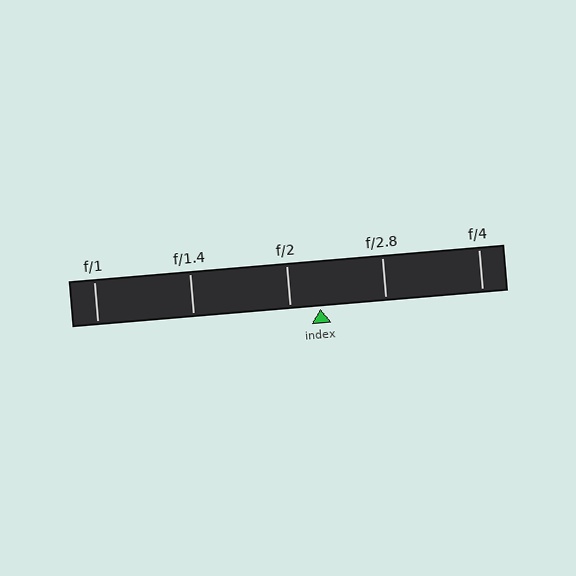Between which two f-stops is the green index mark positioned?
The index mark is between f/2 and f/2.8.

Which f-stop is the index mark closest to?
The index mark is closest to f/2.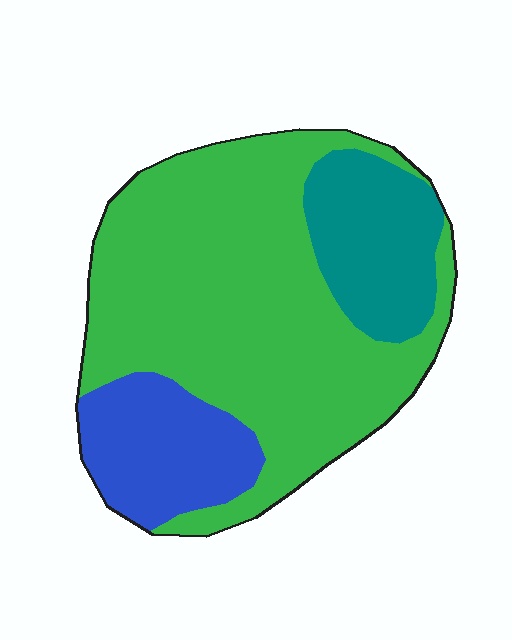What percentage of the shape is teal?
Teal takes up about one sixth (1/6) of the shape.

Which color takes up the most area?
Green, at roughly 65%.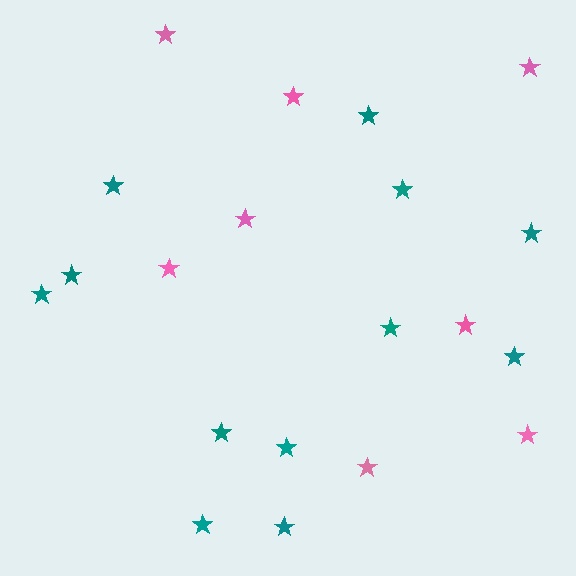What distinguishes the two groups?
There are 2 groups: one group of teal stars (12) and one group of pink stars (8).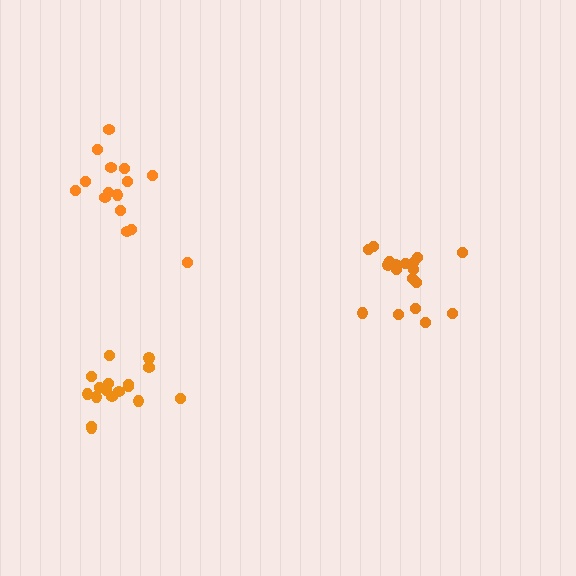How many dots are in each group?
Group 1: 18 dots, Group 2: 17 dots, Group 3: 15 dots (50 total).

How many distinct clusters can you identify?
There are 3 distinct clusters.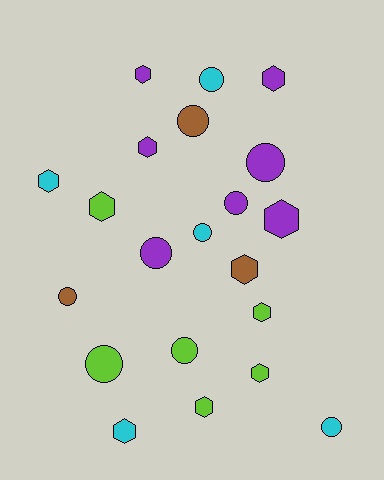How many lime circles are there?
There are 2 lime circles.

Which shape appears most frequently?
Hexagon, with 11 objects.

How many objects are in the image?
There are 21 objects.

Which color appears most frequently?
Purple, with 7 objects.